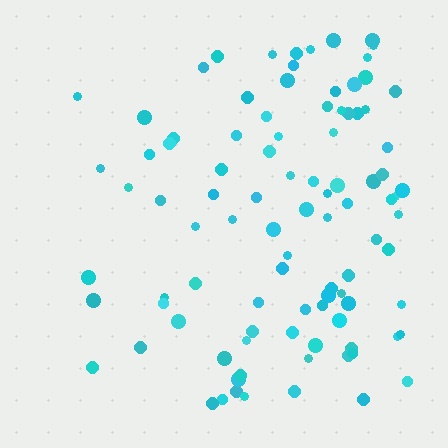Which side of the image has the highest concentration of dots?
The right.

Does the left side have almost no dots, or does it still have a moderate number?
Still a moderate number, just noticeably fewer than the right.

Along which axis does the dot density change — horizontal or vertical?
Horizontal.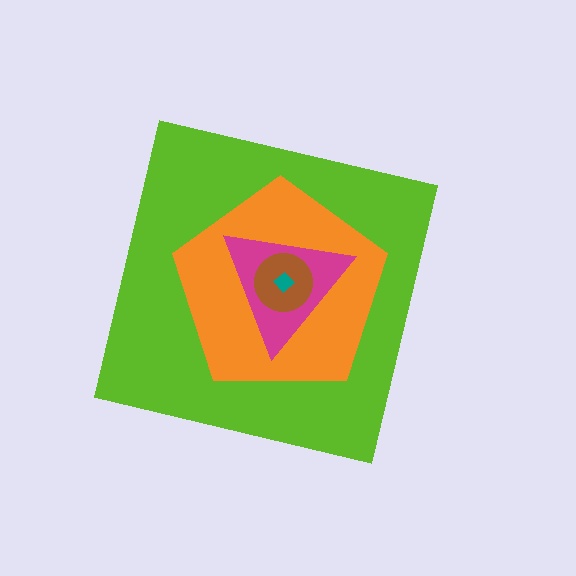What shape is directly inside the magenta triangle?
The brown circle.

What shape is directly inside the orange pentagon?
The magenta triangle.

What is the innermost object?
The teal diamond.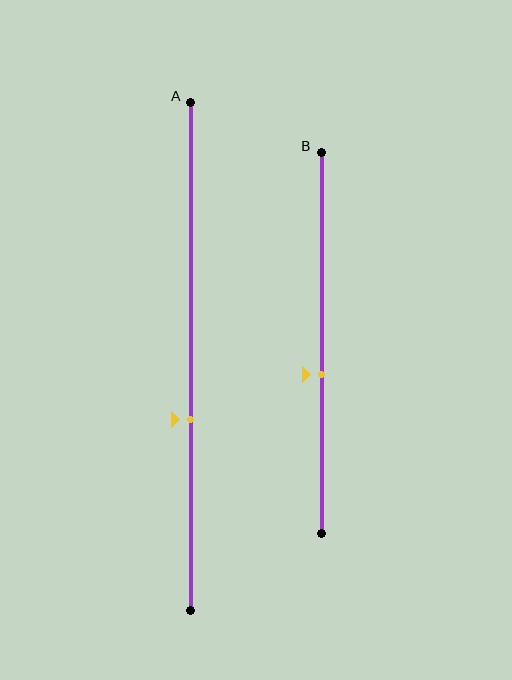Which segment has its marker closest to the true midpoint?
Segment B has its marker closest to the true midpoint.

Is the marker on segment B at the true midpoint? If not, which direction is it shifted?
No, the marker on segment B is shifted downward by about 8% of the segment length.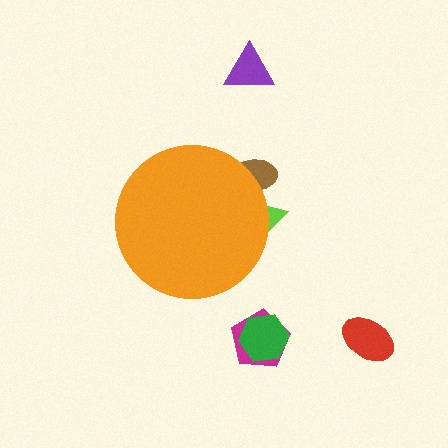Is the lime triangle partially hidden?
Yes, the lime triangle is partially hidden behind the orange circle.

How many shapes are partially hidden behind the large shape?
2 shapes are partially hidden.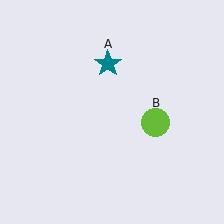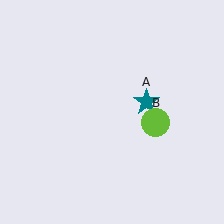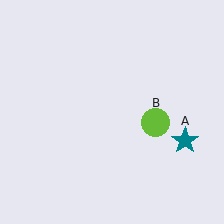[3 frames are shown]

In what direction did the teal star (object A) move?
The teal star (object A) moved down and to the right.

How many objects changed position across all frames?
1 object changed position: teal star (object A).